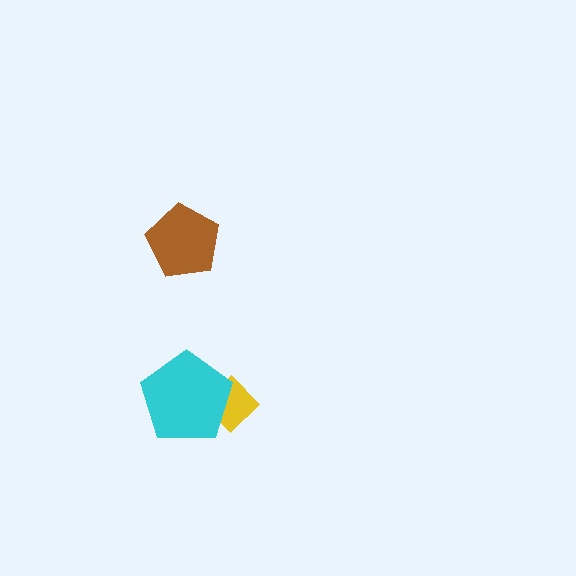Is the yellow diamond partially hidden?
Yes, it is partially covered by another shape.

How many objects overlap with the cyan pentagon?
1 object overlaps with the cyan pentagon.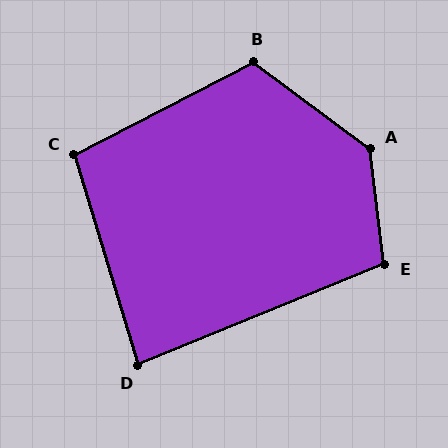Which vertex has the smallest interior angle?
D, at approximately 85 degrees.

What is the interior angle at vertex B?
Approximately 116 degrees (obtuse).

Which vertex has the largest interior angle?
A, at approximately 133 degrees.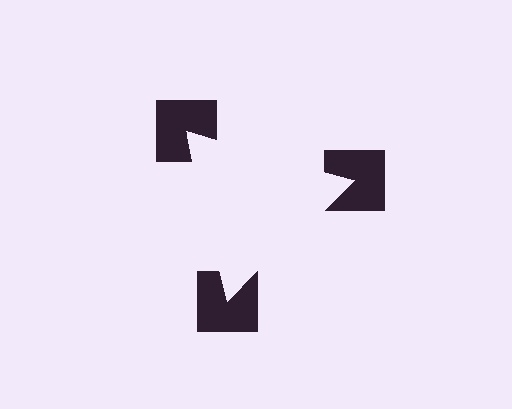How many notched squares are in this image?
There are 3 — one at each vertex of the illusory triangle.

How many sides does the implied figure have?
3 sides.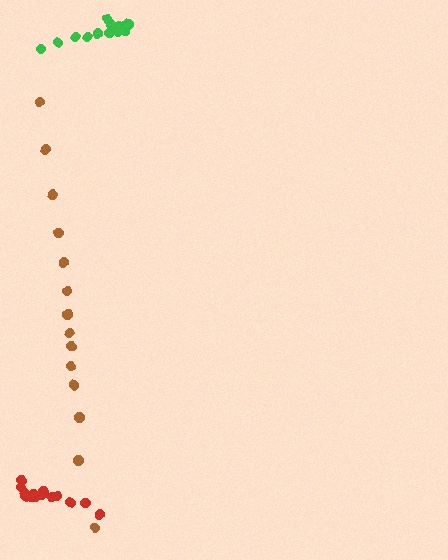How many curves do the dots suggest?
There are 3 distinct paths.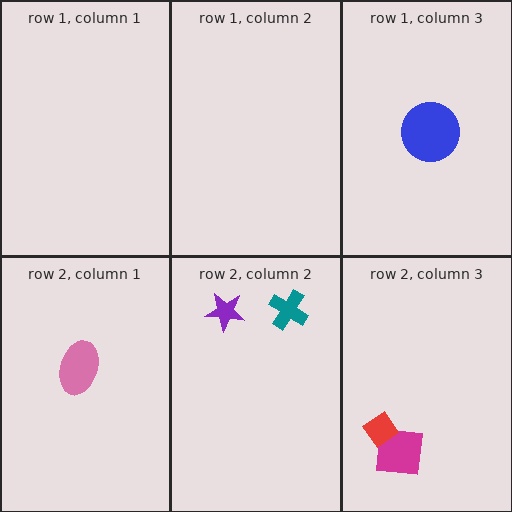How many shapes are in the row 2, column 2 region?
2.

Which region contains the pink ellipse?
The row 2, column 1 region.